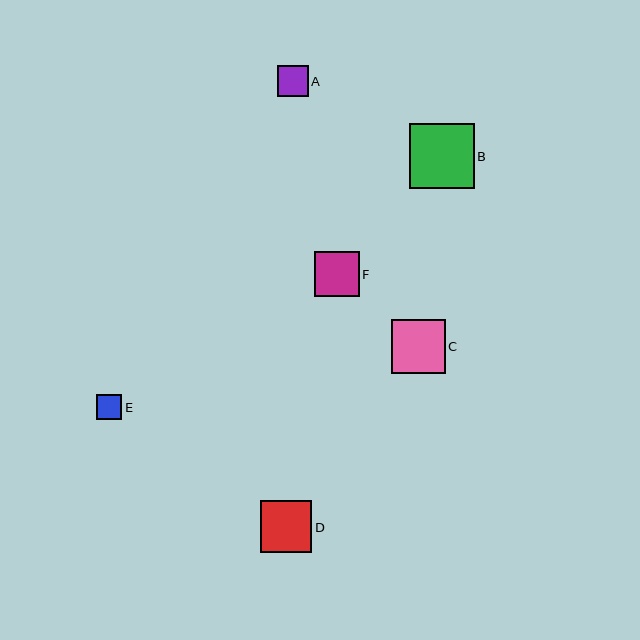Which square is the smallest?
Square E is the smallest with a size of approximately 25 pixels.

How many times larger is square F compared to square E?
Square F is approximately 1.8 times the size of square E.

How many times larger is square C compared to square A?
Square C is approximately 1.7 times the size of square A.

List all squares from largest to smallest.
From largest to smallest: B, C, D, F, A, E.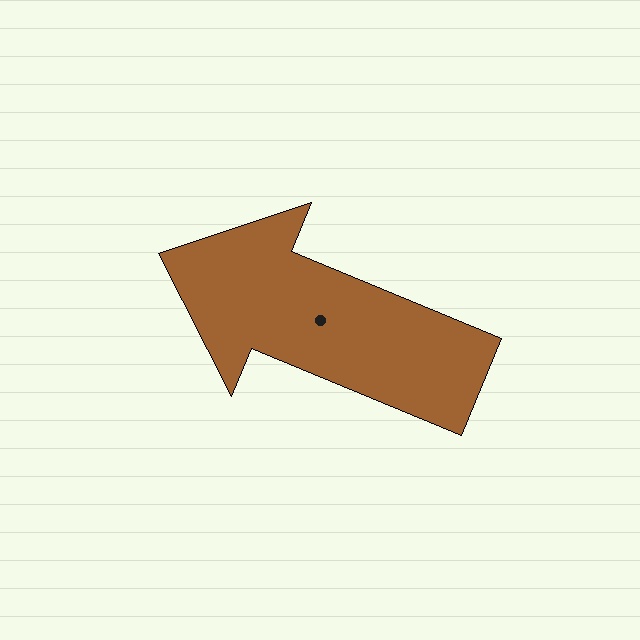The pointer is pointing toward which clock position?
Roughly 10 o'clock.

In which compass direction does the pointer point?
West.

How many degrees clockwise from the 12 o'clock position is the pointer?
Approximately 292 degrees.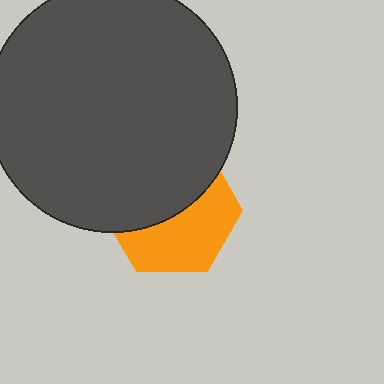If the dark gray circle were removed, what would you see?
You would see the complete orange hexagon.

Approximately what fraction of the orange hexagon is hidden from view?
Roughly 52% of the orange hexagon is hidden behind the dark gray circle.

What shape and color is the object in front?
The object in front is a dark gray circle.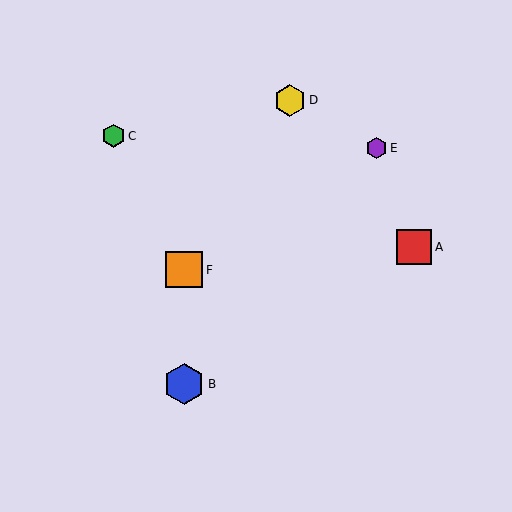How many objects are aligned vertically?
2 objects (B, F) are aligned vertically.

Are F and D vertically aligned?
No, F is at x≈184 and D is at x≈290.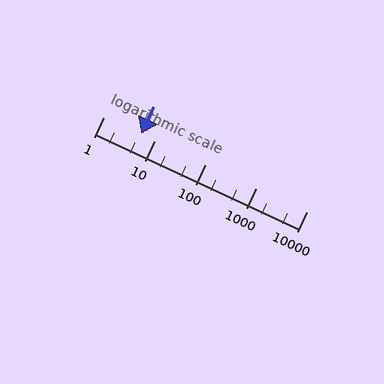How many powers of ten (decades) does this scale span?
The scale spans 4 decades, from 1 to 10000.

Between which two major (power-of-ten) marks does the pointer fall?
The pointer is between 1 and 10.